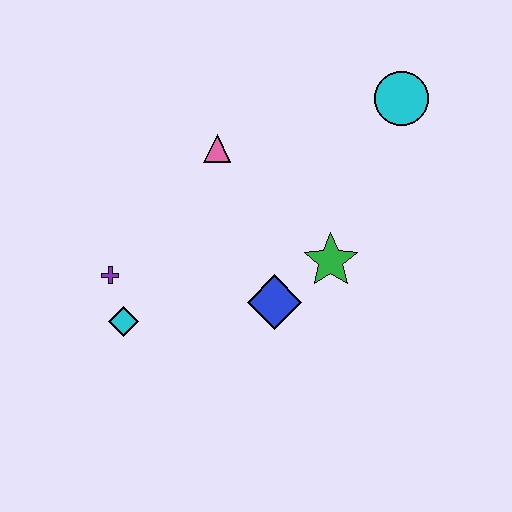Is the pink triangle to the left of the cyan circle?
Yes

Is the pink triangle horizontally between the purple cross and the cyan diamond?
No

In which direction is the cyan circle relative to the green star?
The cyan circle is above the green star.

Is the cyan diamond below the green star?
Yes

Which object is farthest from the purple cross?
The cyan circle is farthest from the purple cross.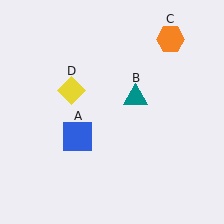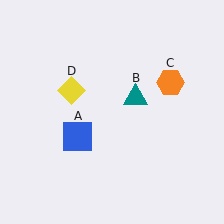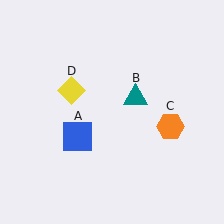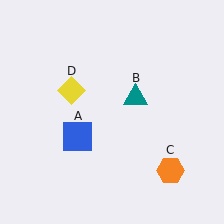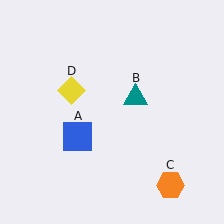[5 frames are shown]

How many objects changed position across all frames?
1 object changed position: orange hexagon (object C).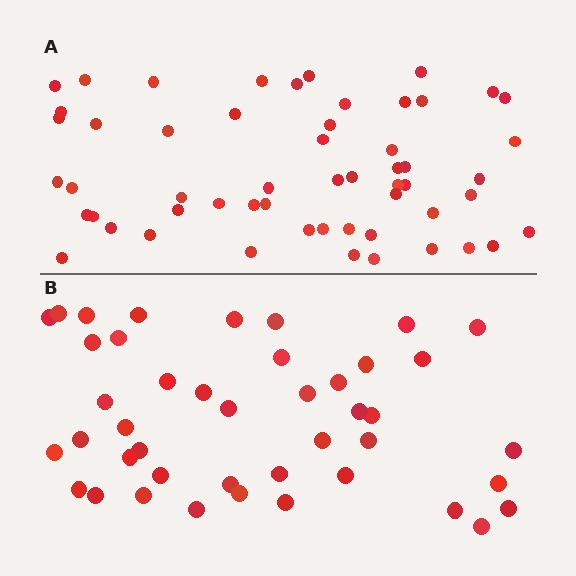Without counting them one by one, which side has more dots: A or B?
Region A (the top region) has more dots.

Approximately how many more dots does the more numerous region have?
Region A has roughly 12 or so more dots than region B.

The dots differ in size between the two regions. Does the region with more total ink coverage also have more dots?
No. Region B has more total ink coverage because its dots are larger, but region A actually contains more individual dots. Total area can be misleading — the number of items is what matters here.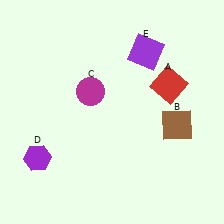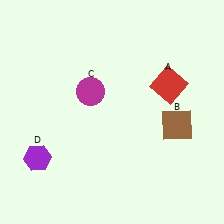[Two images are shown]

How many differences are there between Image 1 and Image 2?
There is 1 difference between the two images.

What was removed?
The purple square (E) was removed in Image 2.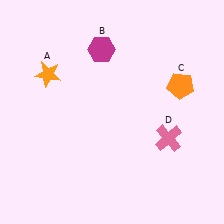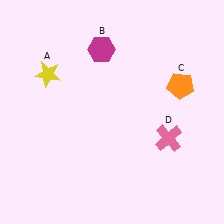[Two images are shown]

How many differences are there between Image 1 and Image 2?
There is 1 difference between the two images.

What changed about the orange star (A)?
In Image 1, A is orange. In Image 2, it changed to yellow.